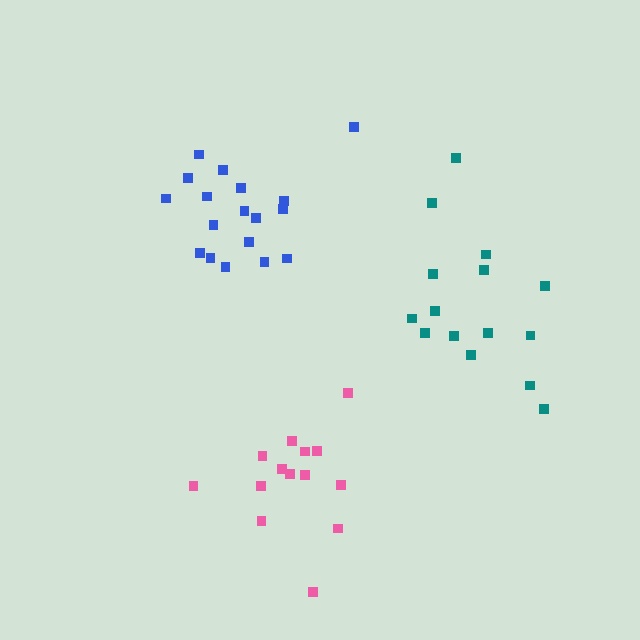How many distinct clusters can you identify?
There are 3 distinct clusters.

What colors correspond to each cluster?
The clusters are colored: teal, blue, pink.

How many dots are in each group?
Group 1: 15 dots, Group 2: 18 dots, Group 3: 14 dots (47 total).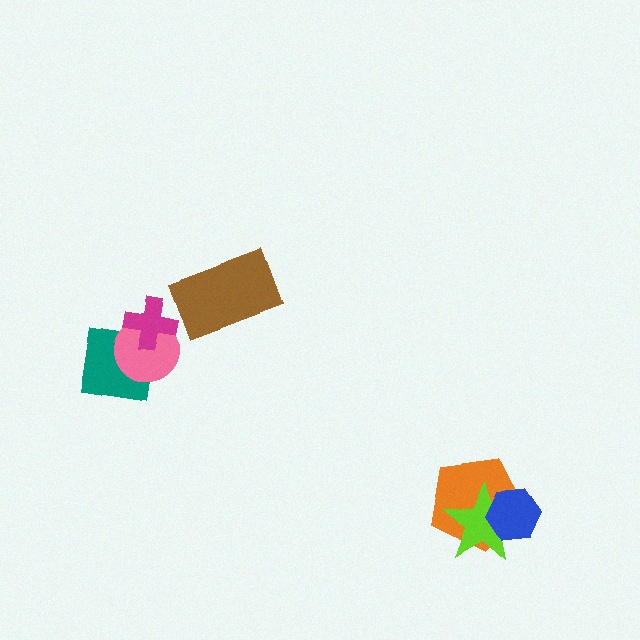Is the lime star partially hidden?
Yes, it is partially covered by another shape.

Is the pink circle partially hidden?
Yes, it is partially covered by another shape.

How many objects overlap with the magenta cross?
2 objects overlap with the magenta cross.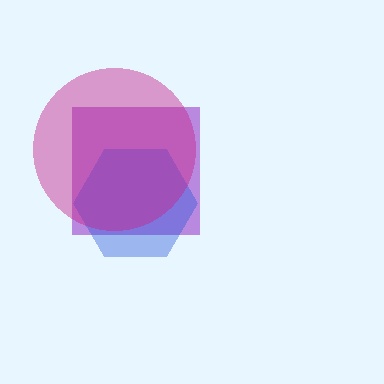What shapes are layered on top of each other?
The layered shapes are: a purple square, a blue hexagon, a magenta circle.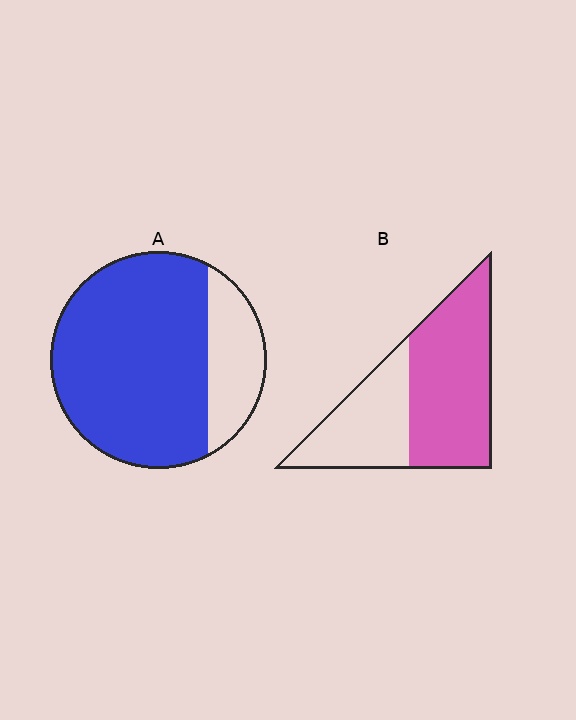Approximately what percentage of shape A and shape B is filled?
A is approximately 80% and B is approximately 60%.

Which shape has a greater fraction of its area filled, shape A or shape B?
Shape A.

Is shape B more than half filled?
Yes.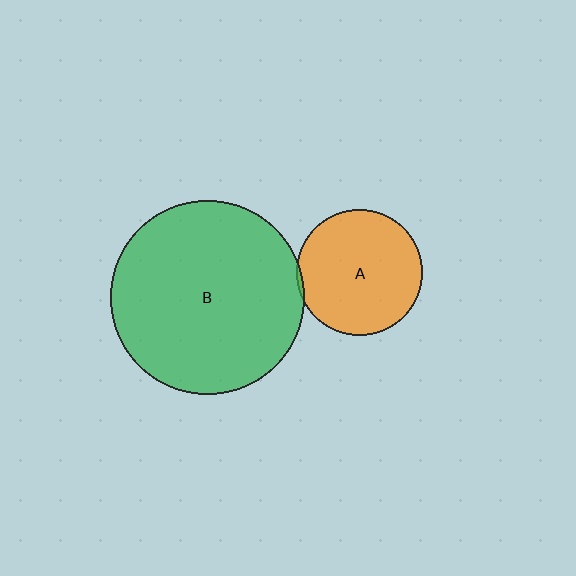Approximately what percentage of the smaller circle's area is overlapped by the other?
Approximately 5%.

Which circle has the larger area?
Circle B (green).